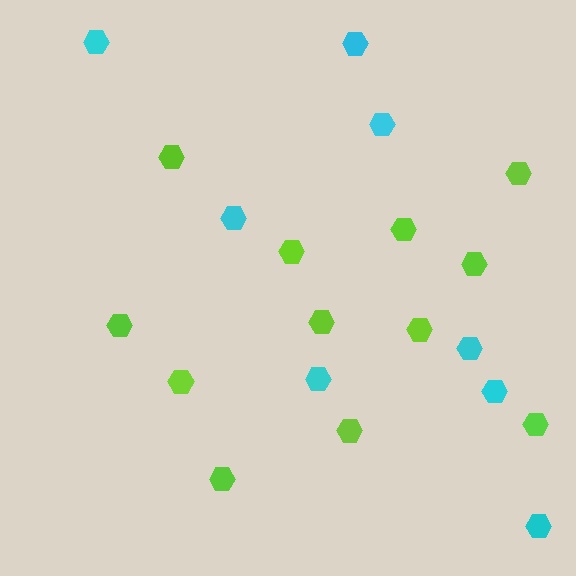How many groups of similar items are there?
There are 2 groups: one group of cyan hexagons (8) and one group of lime hexagons (12).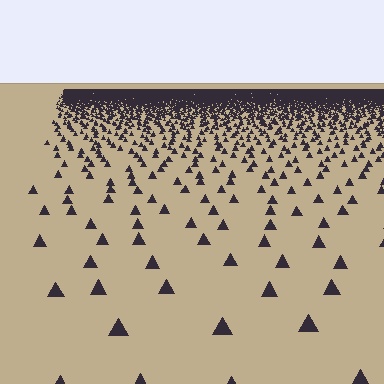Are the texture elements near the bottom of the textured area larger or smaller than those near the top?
Larger. Near the bottom, elements are closer to the viewer and appear at a bigger on-screen size.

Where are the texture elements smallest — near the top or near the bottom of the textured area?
Near the top.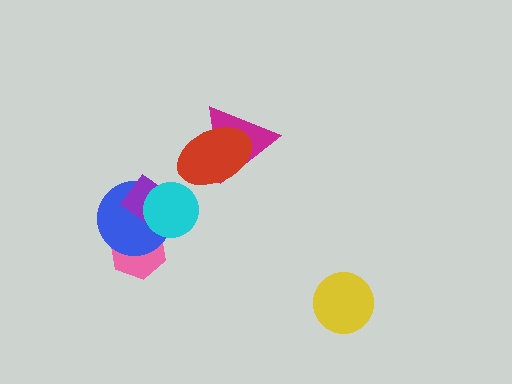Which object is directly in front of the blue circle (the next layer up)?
The purple diamond is directly in front of the blue circle.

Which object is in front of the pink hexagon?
The blue circle is in front of the pink hexagon.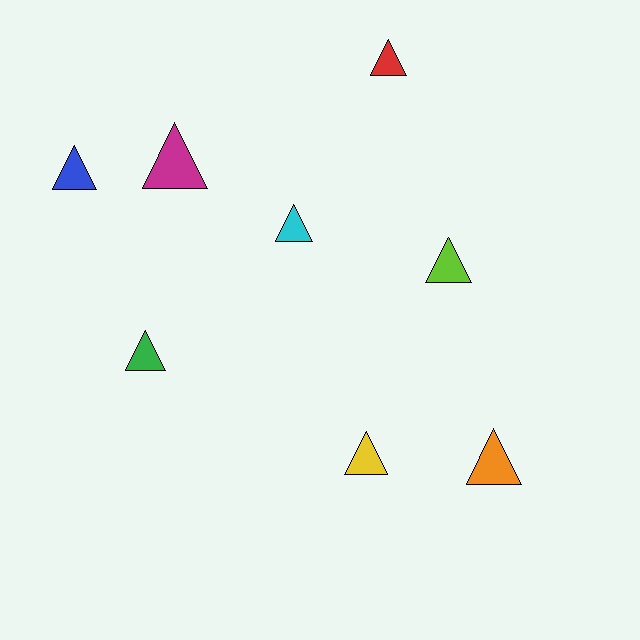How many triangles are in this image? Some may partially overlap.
There are 8 triangles.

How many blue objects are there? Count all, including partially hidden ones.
There is 1 blue object.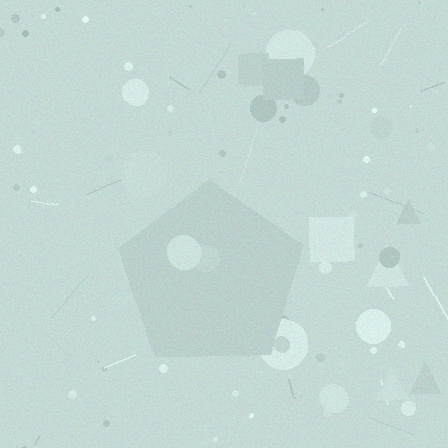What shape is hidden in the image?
A pentagon is hidden in the image.